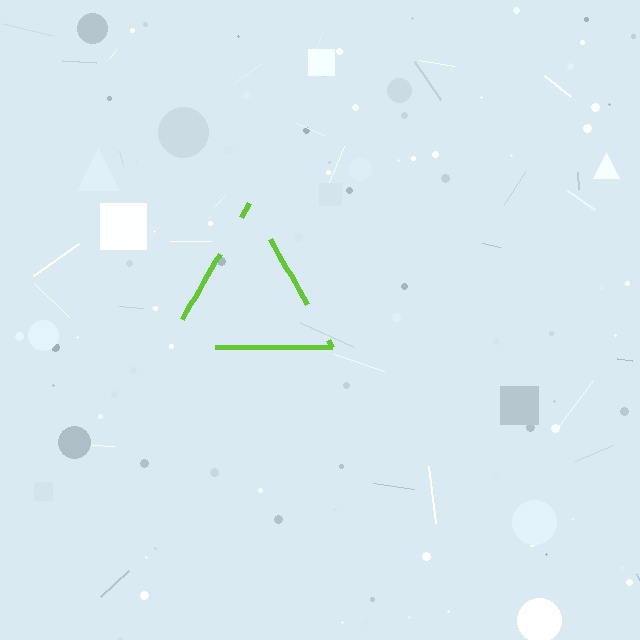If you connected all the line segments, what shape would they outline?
They would outline a triangle.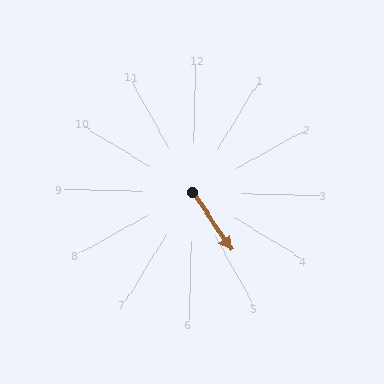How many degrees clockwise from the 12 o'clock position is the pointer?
Approximately 144 degrees.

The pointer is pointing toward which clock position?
Roughly 5 o'clock.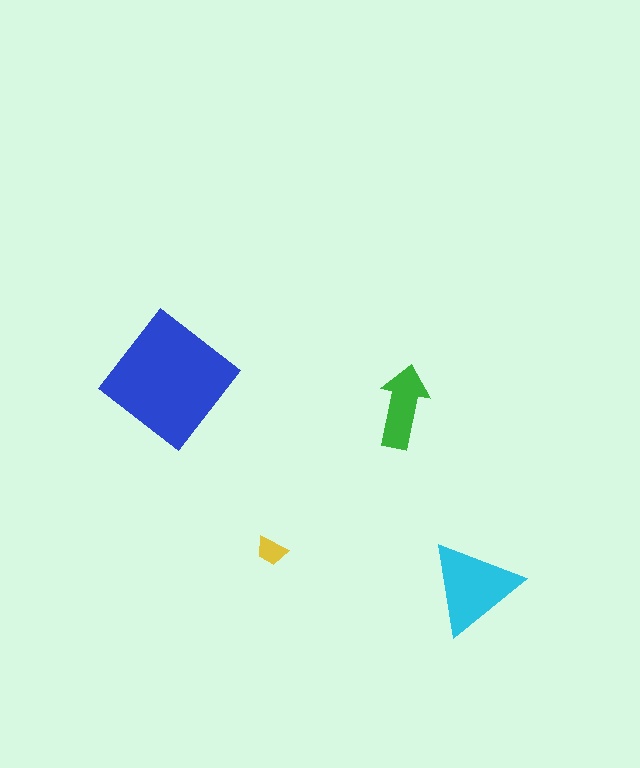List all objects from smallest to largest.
The yellow trapezoid, the green arrow, the cyan triangle, the blue diamond.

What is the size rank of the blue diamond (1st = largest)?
1st.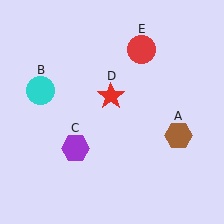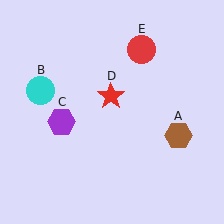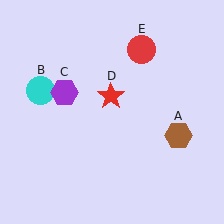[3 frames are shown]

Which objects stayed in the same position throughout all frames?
Brown hexagon (object A) and cyan circle (object B) and red star (object D) and red circle (object E) remained stationary.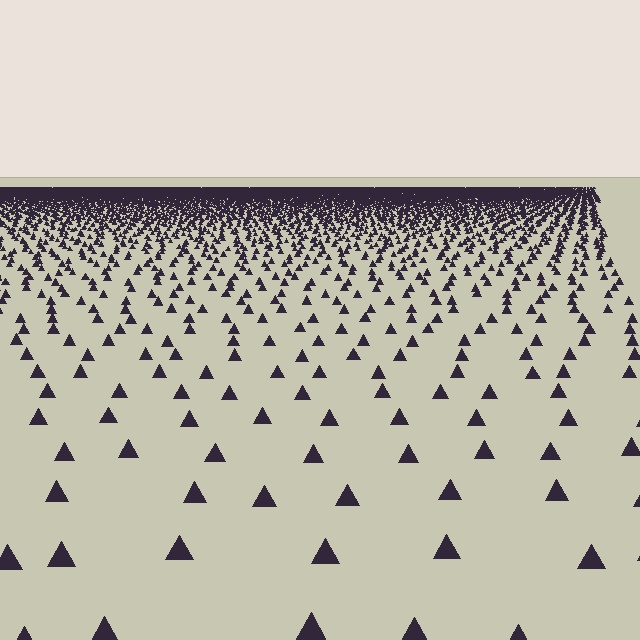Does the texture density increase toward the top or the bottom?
Density increases toward the top.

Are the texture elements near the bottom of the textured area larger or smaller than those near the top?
Larger. Near the bottom, elements are closer to the viewer and appear at a bigger on-screen size.